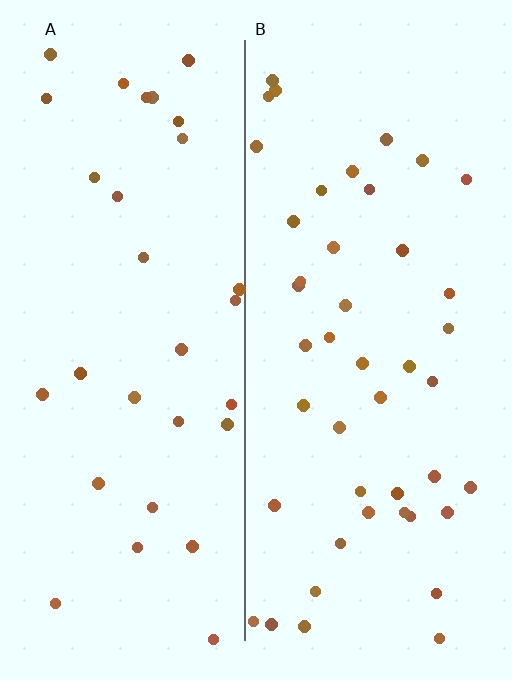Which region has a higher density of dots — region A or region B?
B (the right).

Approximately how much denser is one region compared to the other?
Approximately 1.5× — region B over region A.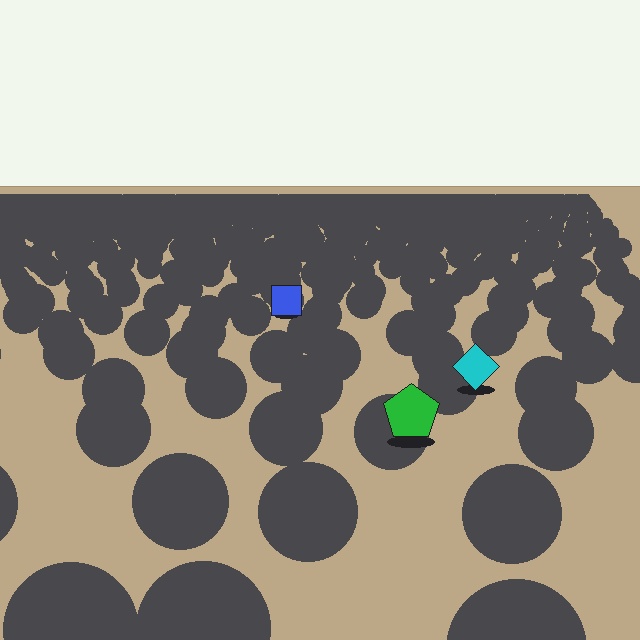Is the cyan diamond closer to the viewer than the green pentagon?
No. The green pentagon is closer — you can tell from the texture gradient: the ground texture is coarser near it.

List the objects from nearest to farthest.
From nearest to farthest: the green pentagon, the cyan diamond, the blue square.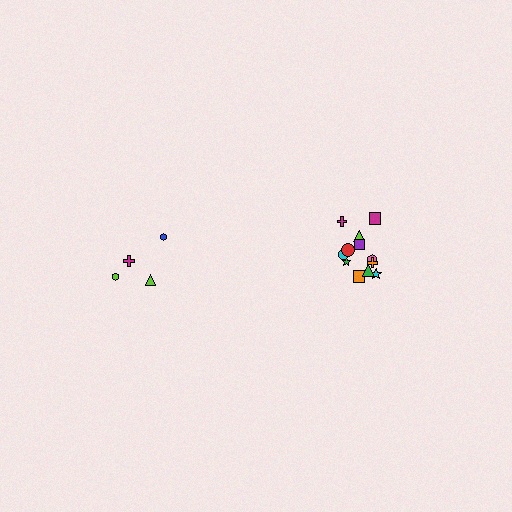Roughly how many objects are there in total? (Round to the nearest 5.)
Roughly 15 objects in total.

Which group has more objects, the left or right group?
The right group.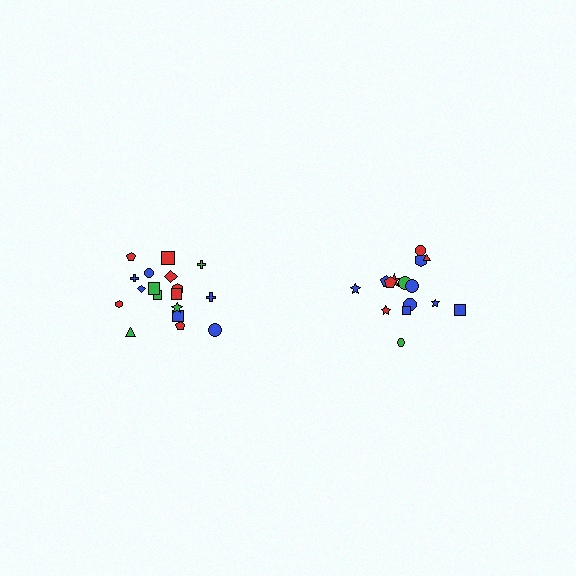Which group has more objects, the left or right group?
The left group.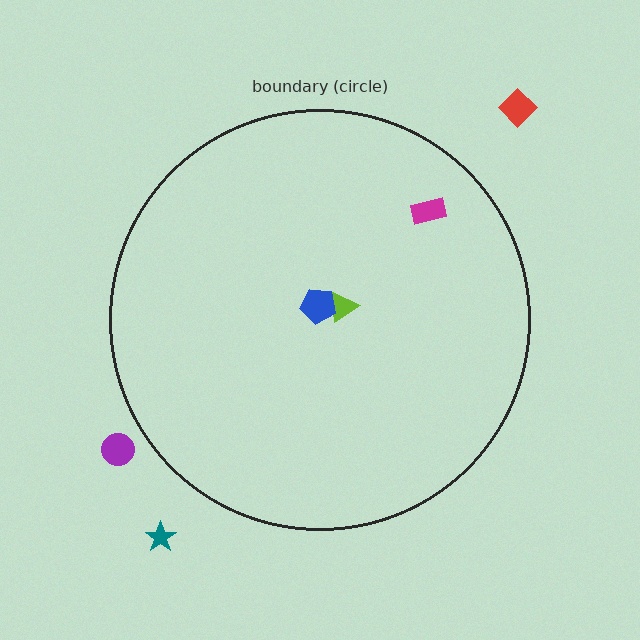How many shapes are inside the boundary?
3 inside, 3 outside.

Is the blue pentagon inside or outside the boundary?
Inside.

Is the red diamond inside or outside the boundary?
Outside.